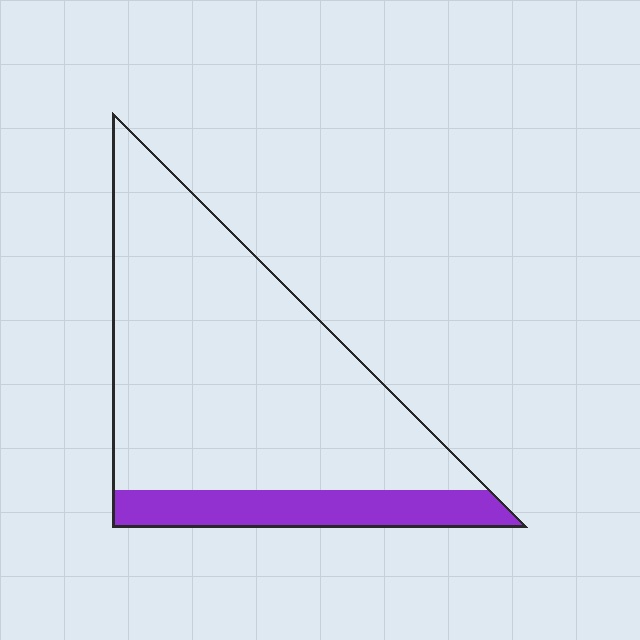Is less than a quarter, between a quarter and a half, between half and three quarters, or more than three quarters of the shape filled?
Less than a quarter.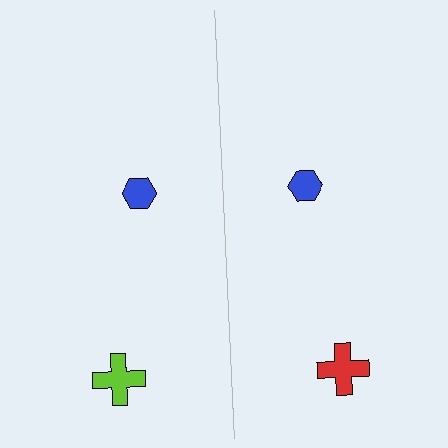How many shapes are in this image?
There are 4 shapes in this image.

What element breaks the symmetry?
The red cross on the right side breaks the symmetry — its mirror counterpart is lime.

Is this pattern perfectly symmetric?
No, the pattern is not perfectly symmetric. The red cross on the right side breaks the symmetry — its mirror counterpart is lime.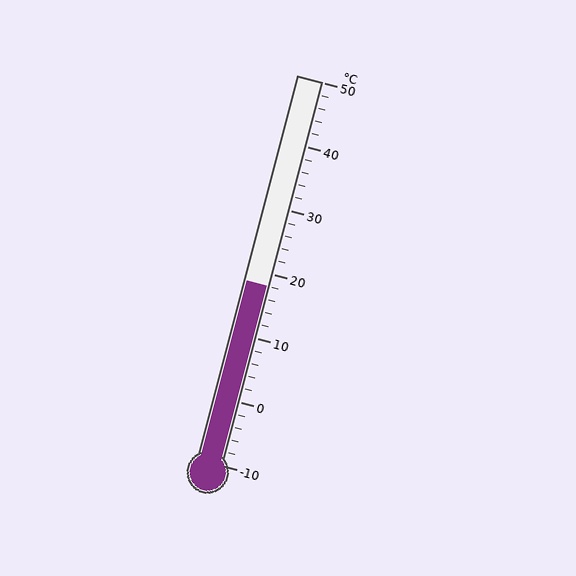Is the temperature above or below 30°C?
The temperature is below 30°C.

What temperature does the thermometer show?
The thermometer shows approximately 18°C.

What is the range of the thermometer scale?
The thermometer scale ranges from -10°C to 50°C.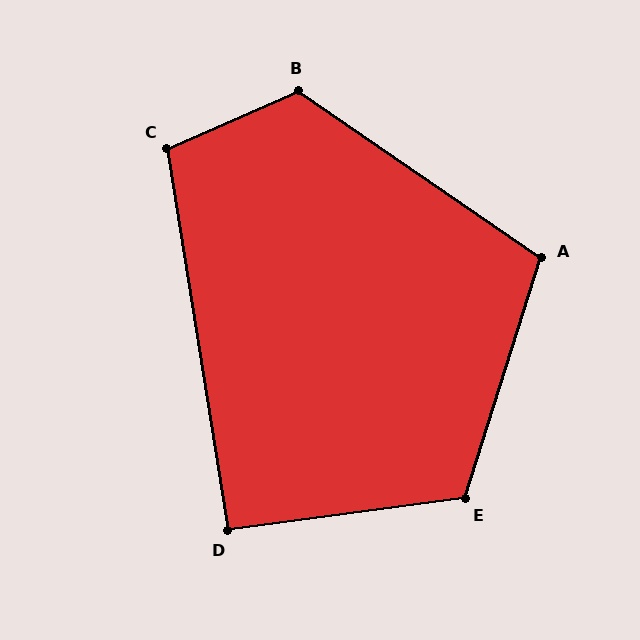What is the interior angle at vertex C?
Approximately 105 degrees (obtuse).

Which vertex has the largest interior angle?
B, at approximately 122 degrees.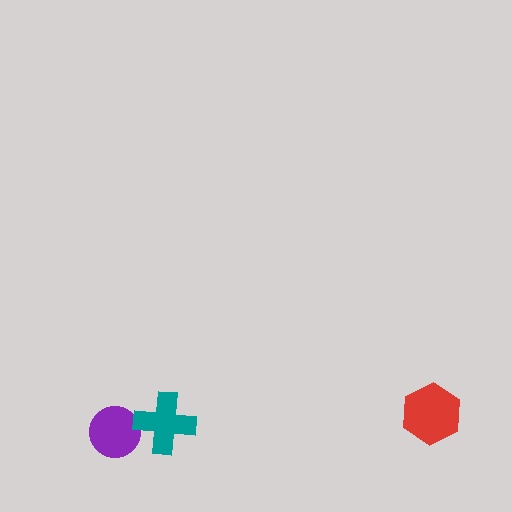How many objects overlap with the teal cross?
1 object overlaps with the teal cross.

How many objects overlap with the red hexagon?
0 objects overlap with the red hexagon.